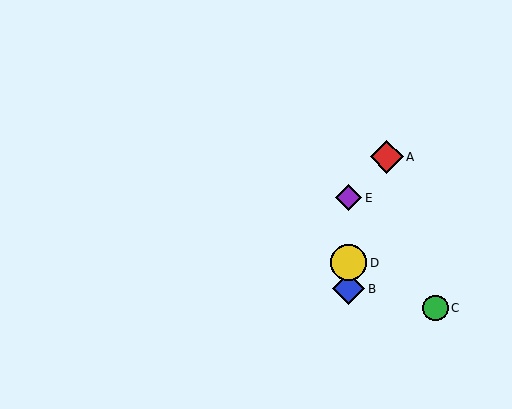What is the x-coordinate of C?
Object C is at x≈436.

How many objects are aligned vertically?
3 objects (B, D, E) are aligned vertically.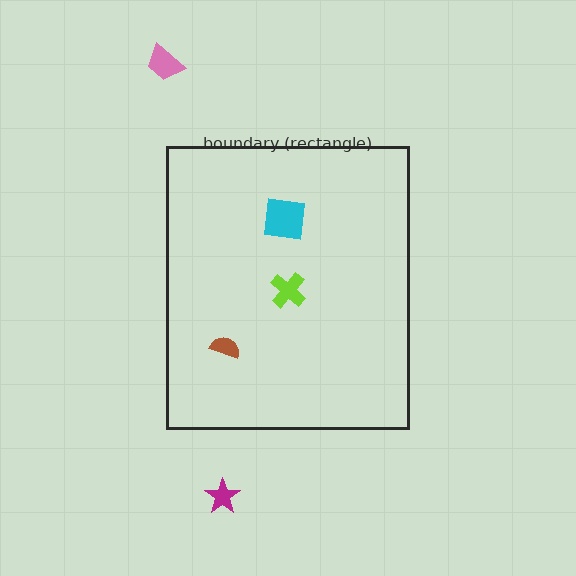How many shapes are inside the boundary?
3 inside, 2 outside.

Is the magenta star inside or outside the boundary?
Outside.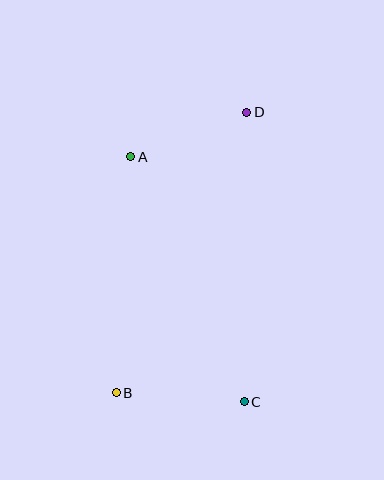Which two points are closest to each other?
Points A and D are closest to each other.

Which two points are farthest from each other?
Points B and D are farthest from each other.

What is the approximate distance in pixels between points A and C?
The distance between A and C is approximately 270 pixels.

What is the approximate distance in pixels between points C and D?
The distance between C and D is approximately 290 pixels.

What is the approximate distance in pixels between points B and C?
The distance between B and C is approximately 128 pixels.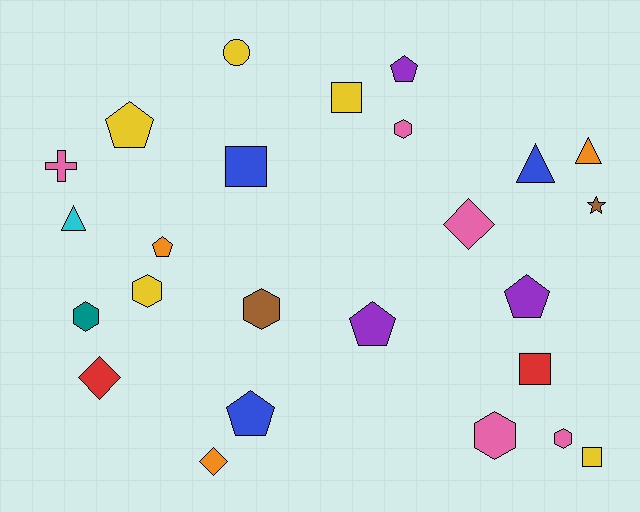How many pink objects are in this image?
There are 5 pink objects.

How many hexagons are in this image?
There are 6 hexagons.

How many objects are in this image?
There are 25 objects.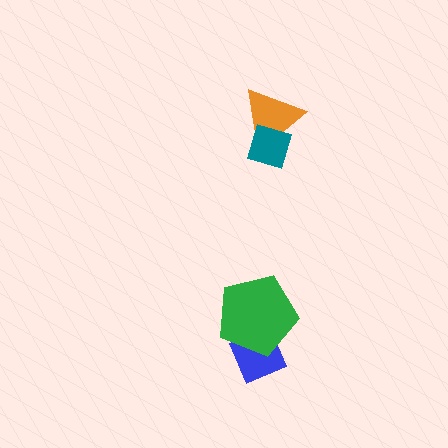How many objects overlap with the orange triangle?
1 object overlaps with the orange triangle.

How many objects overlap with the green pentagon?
1 object overlaps with the green pentagon.